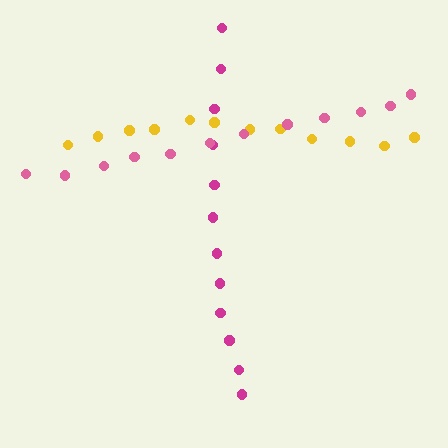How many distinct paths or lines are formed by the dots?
There are 3 distinct paths.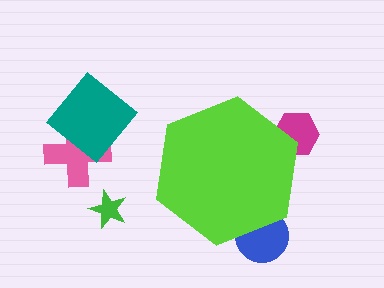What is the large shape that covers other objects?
A lime hexagon.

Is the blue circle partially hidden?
Yes, the blue circle is partially hidden behind the lime hexagon.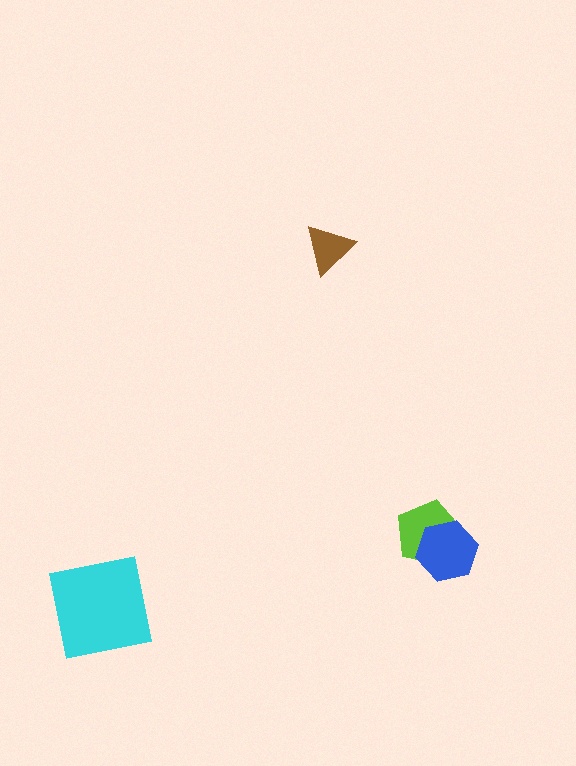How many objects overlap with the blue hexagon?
1 object overlaps with the blue hexagon.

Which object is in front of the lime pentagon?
The blue hexagon is in front of the lime pentagon.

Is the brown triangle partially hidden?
No, no other shape covers it.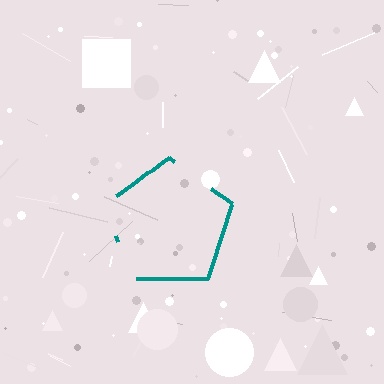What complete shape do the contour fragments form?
The contour fragments form a pentagon.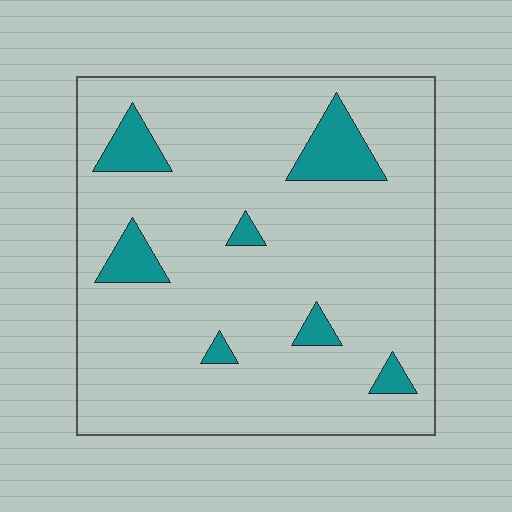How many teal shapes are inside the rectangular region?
7.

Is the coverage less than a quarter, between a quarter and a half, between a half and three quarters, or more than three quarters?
Less than a quarter.